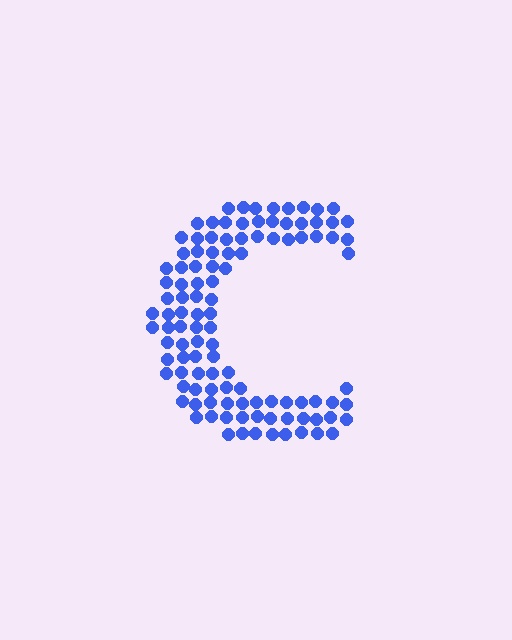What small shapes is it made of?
It is made of small circles.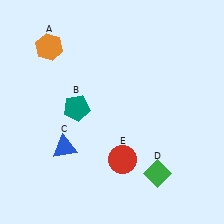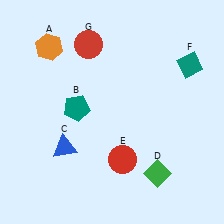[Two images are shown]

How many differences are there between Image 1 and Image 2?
There are 2 differences between the two images.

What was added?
A teal diamond (F), a red circle (G) were added in Image 2.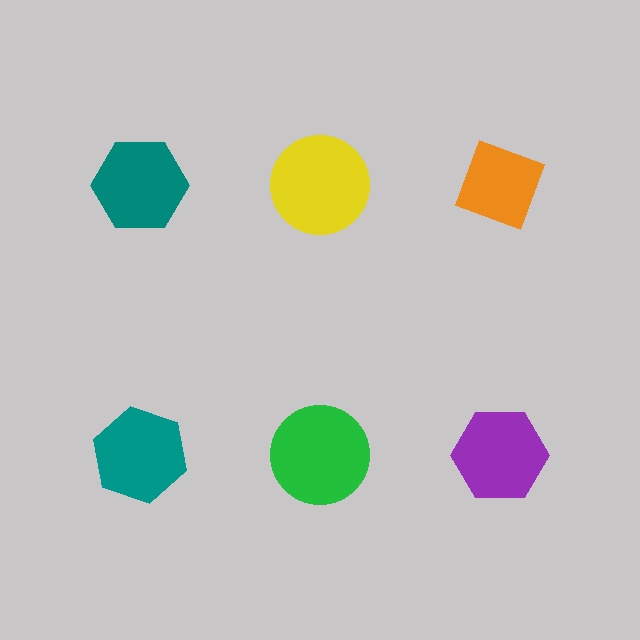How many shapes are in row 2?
3 shapes.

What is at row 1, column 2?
A yellow circle.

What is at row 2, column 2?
A green circle.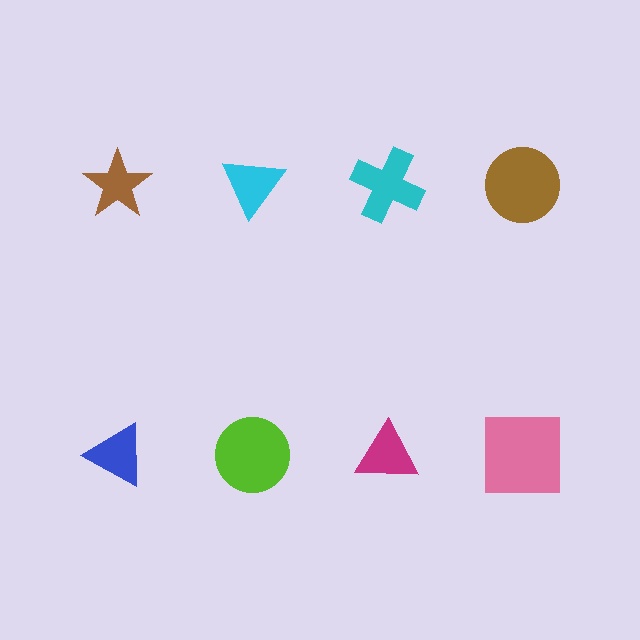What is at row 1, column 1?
A brown star.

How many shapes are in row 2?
4 shapes.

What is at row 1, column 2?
A cyan triangle.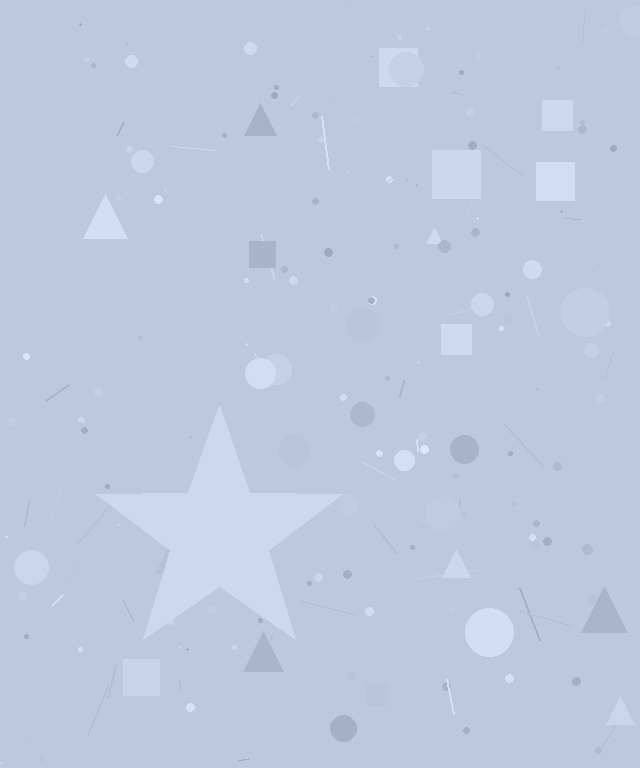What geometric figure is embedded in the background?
A star is embedded in the background.